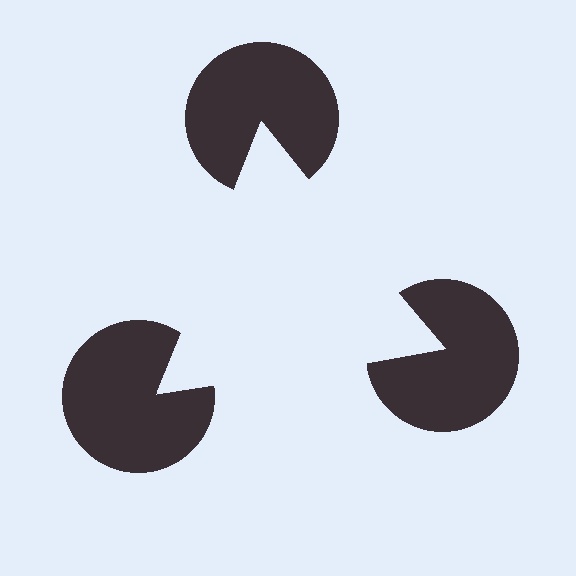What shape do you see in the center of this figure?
An illusory triangle — its edges are inferred from the aligned wedge cuts in the pac-man discs, not physically drawn.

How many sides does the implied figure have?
3 sides.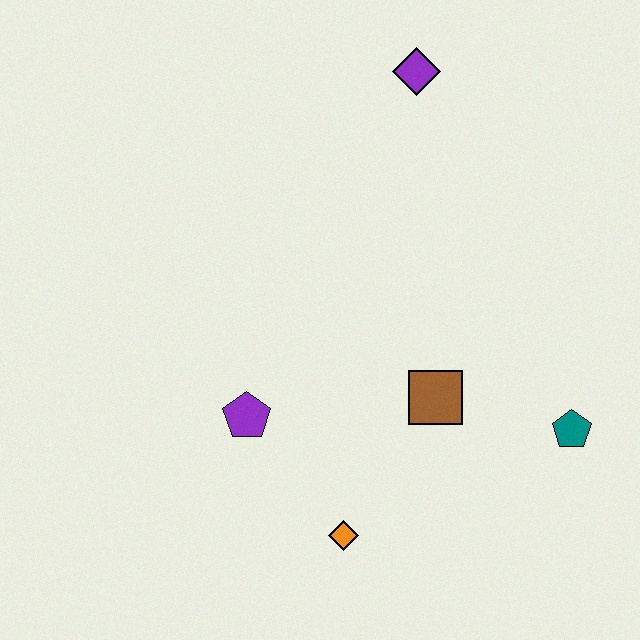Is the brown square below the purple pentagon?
No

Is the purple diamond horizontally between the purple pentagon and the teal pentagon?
Yes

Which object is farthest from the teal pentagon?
The purple diamond is farthest from the teal pentagon.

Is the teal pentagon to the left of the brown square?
No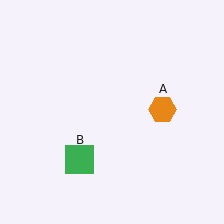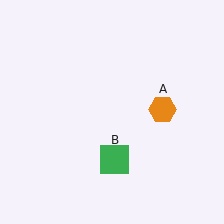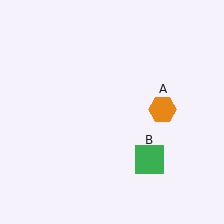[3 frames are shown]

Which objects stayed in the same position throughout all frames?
Orange hexagon (object A) remained stationary.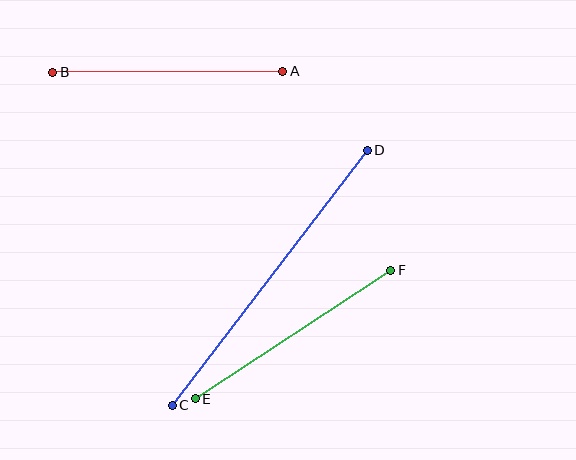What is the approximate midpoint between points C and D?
The midpoint is at approximately (270, 278) pixels.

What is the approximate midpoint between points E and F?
The midpoint is at approximately (293, 334) pixels.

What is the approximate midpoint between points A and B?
The midpoint is at approximately (168, 72) pixels.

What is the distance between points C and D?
The distance is approximately 321 pixels.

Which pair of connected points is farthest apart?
Points C and D are farthest apart.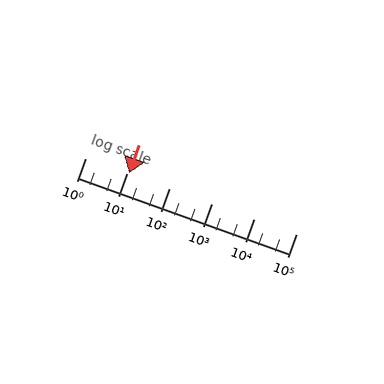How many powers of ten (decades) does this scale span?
The scale spans 5 decades, from 1 to 100000.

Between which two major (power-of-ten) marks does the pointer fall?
The pointer is between 10 and 100.